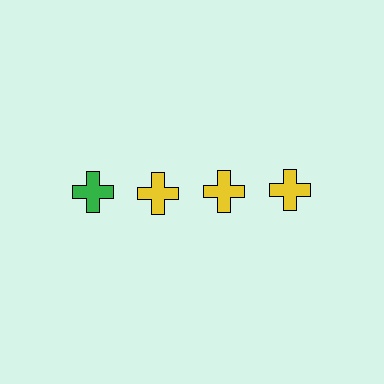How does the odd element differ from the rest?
It has a different color: green instead of yellow.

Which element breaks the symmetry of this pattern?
The green cross in the top row, leftmost column breaks the symmetry. All other shapes are yellow crosses.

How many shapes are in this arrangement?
There are 4 shapes arranged in a grid pattern.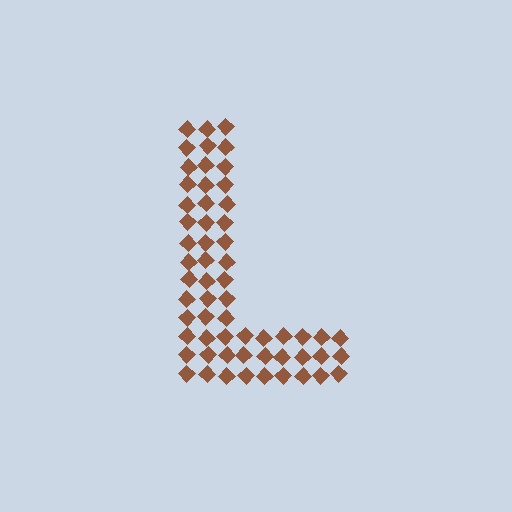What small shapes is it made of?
It is made of small diamonds.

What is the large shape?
The large shape is the letter L.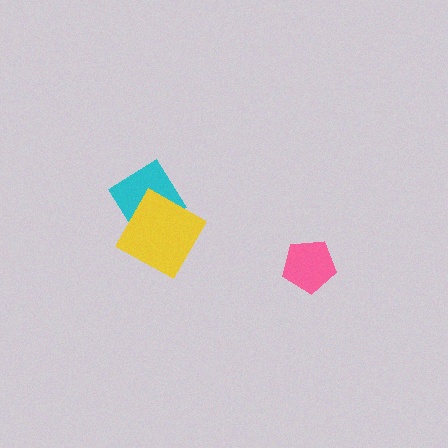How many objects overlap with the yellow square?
1 object overlaps with the yellow square.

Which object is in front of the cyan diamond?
The yellow square is in front of the cyan diamond.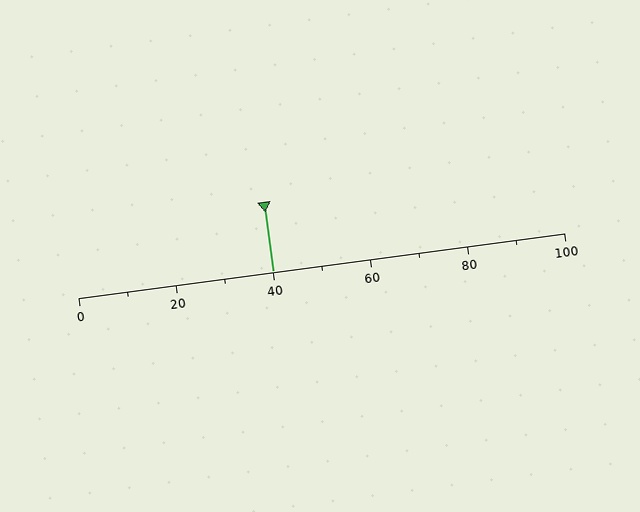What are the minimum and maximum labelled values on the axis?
The axis runs from 0 to 100.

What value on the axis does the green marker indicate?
The marker indicates approximately 40.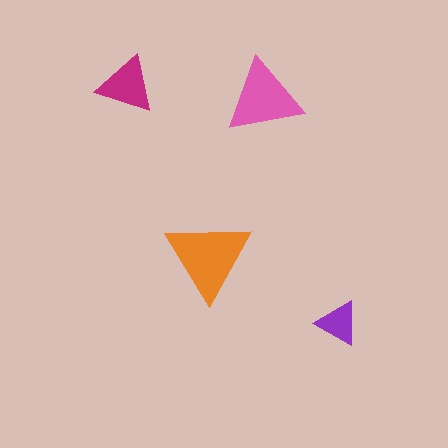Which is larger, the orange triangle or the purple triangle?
The orange one.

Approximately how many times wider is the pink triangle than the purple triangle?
About 1.5 times wider.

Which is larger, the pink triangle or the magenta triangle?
The pink one.